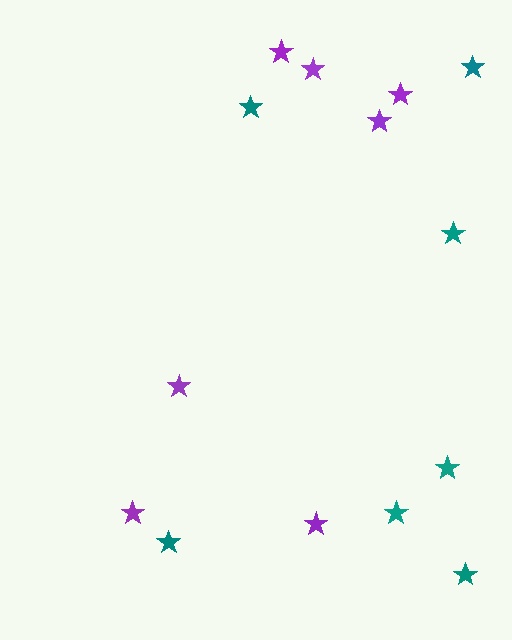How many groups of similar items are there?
There are 2 groups: one group of purple stars (7) and one group of teal stars (7).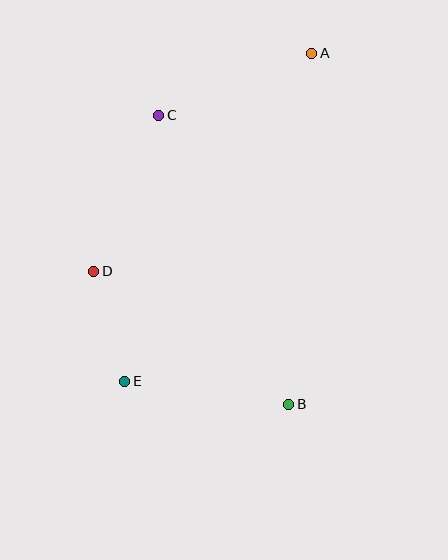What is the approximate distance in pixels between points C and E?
The distance between C and E is approximately 268 pixels.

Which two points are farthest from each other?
Points A and E are farthest from each other.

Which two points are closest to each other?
Points D and E are closest to each other.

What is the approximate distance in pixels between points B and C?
The distance between B and C is approximately 317 pixels.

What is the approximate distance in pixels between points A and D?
The distance between A and D is approximately 309 pixels.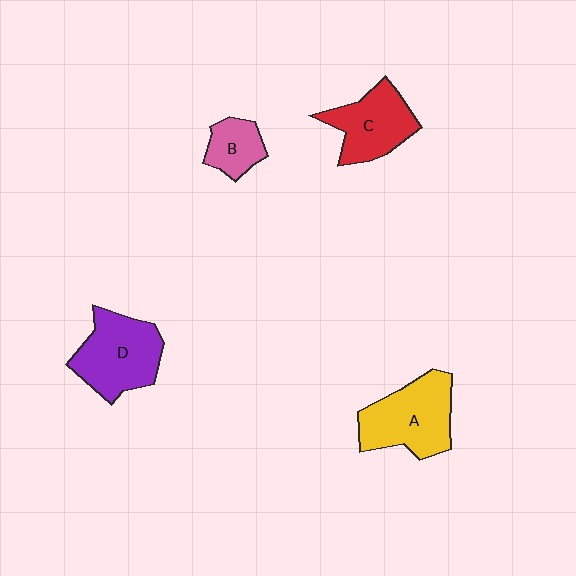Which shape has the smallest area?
Shape B (pink).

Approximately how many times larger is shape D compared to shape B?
Approximately 2.1 times.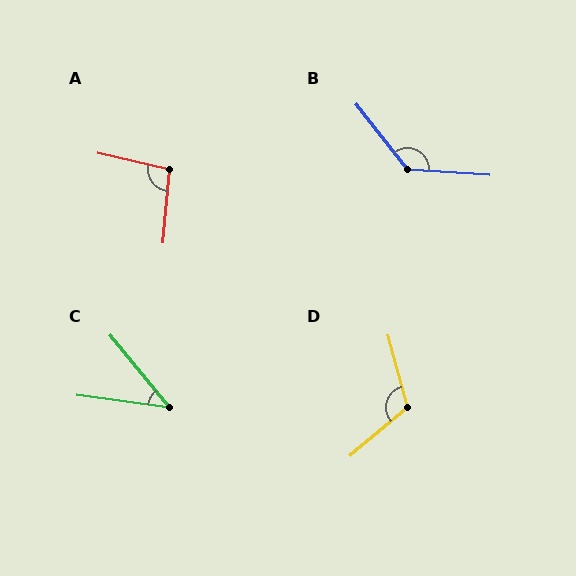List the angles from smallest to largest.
C (43°), A (98°), D (114°), B (132°).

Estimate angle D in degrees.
Approximately 114 degrees.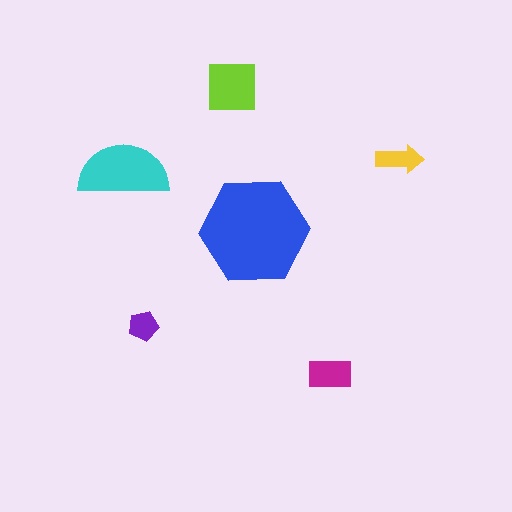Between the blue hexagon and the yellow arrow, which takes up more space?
The blue hexagon.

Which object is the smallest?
The purple pentagon.